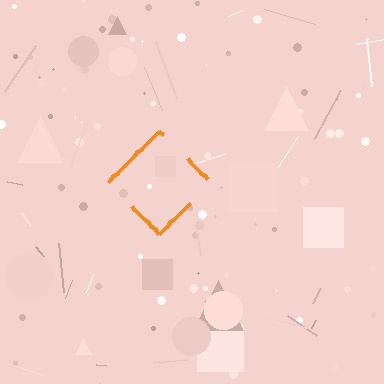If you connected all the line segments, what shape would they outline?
They would outline a diamond.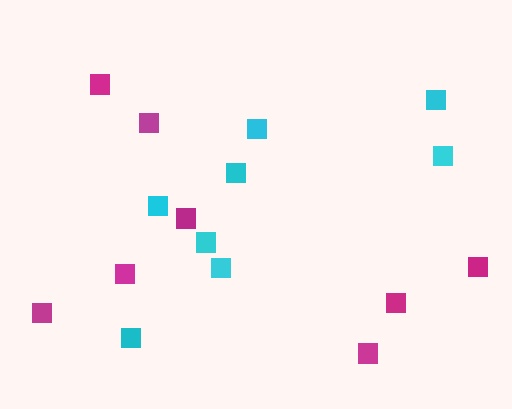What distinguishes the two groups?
There are 2 groups: one group of magenta squares (8) and one group of cyan squares (8).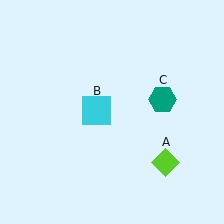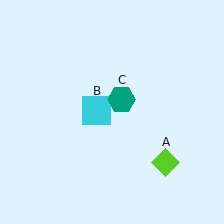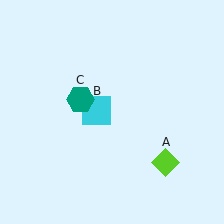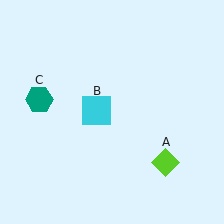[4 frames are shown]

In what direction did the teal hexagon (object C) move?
The teal hexagon (object C) moved left.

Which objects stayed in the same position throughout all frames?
Lime diamond (object A) and cyan square (object B) remained stationary.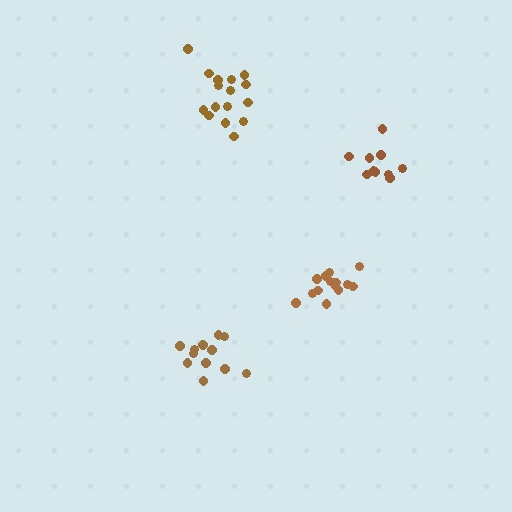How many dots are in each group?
Group 1: 10 dots, Group 2: 12 dots, Group 3: 16 dots, Group 4: 15 dots (53 total).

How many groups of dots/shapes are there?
There are 4 groups.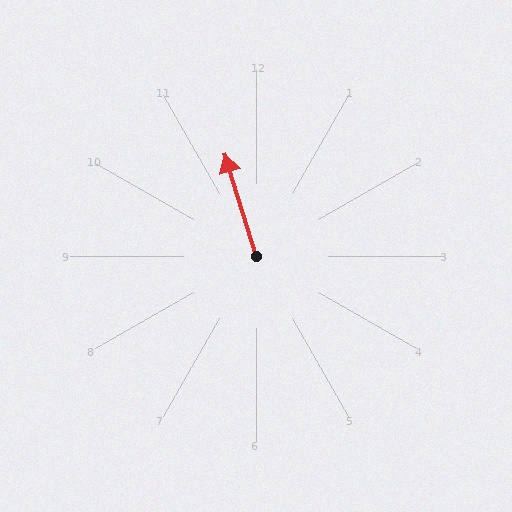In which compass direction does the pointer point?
North.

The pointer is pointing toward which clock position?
Roughly 11 o'clock.